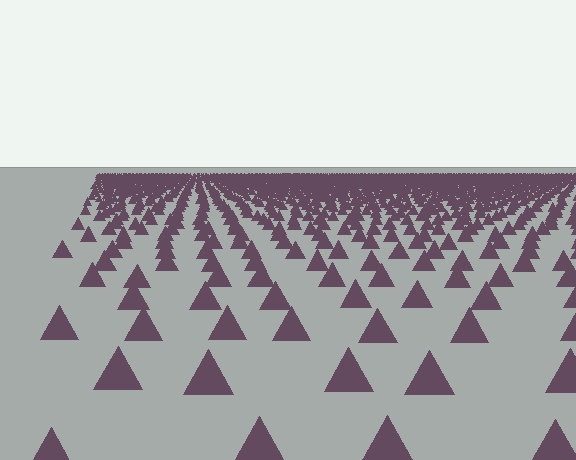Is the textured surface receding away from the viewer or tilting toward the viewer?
The surface is receding away from the viewer. Texture elements get smaller and denser toward the top.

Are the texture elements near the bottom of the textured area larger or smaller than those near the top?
Larger. Near the bottom, elements are closer to the viewer and appear at a bigger on-screen size.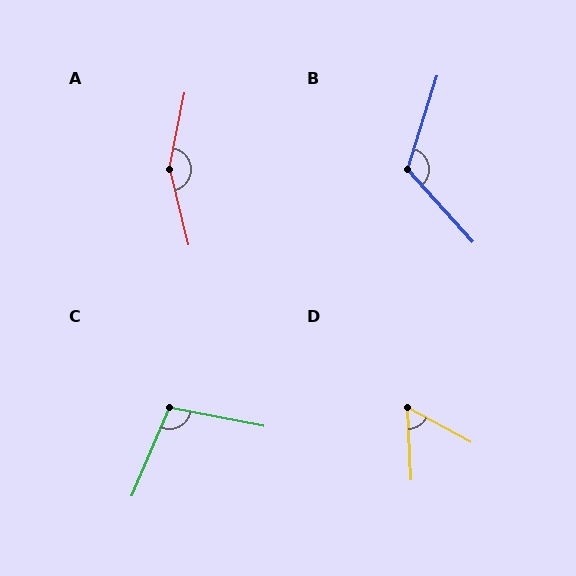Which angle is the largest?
A, at approximately 155 degrees.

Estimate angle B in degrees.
Approximately 120 degrees.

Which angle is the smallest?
D, at approximately 58 degrees.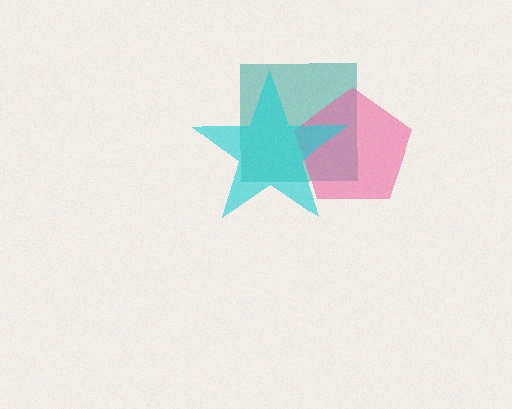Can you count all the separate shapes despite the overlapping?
Yes, there are 3 separate shapes.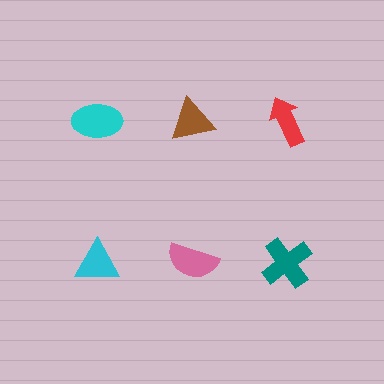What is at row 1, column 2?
A brown triangle.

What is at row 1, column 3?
A red arrow.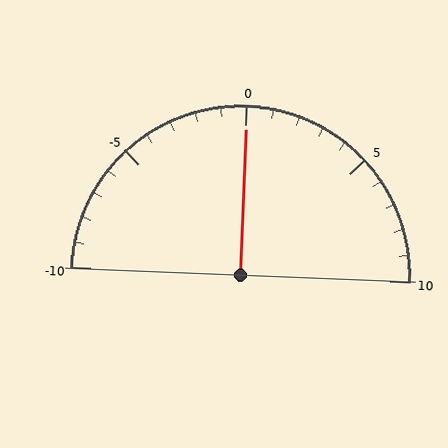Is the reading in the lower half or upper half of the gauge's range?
The reading is in the upper half of the range (-10 to 10).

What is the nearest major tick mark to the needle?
The nearest major tick mark is 0.